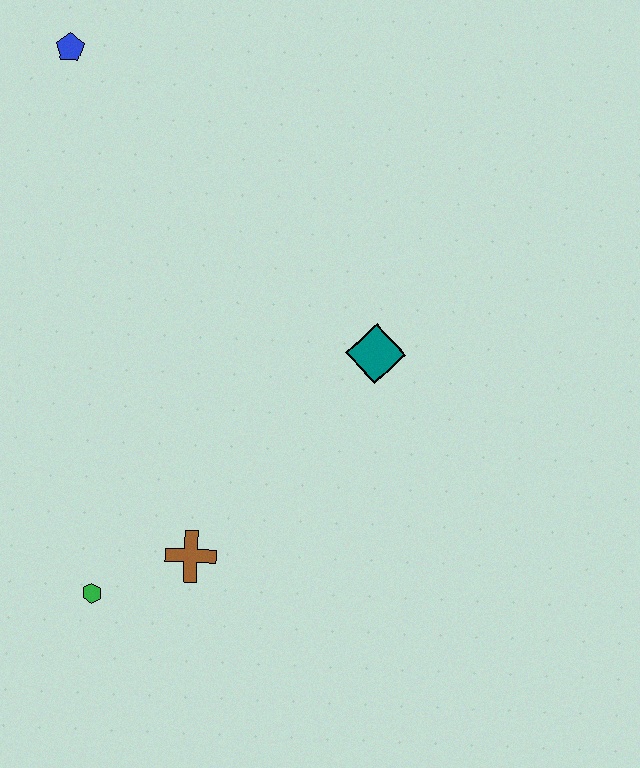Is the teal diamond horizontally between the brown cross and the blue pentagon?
No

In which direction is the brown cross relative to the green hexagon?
The brown cross is to the right of the green hexagon.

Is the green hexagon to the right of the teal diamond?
No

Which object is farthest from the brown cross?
The blue pentagon is farthest from the brown cross.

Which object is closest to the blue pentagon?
The teal diamond is closest to the blue pentagon.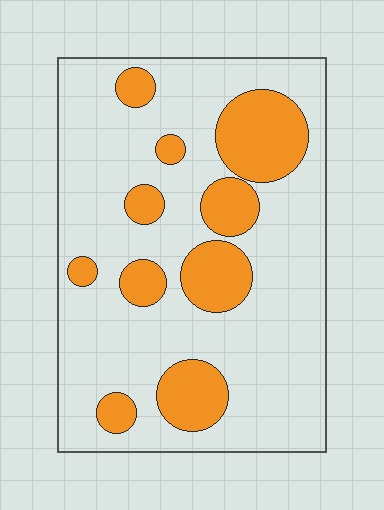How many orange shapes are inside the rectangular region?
10.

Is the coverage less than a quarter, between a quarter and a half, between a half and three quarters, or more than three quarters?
Less than a quarter.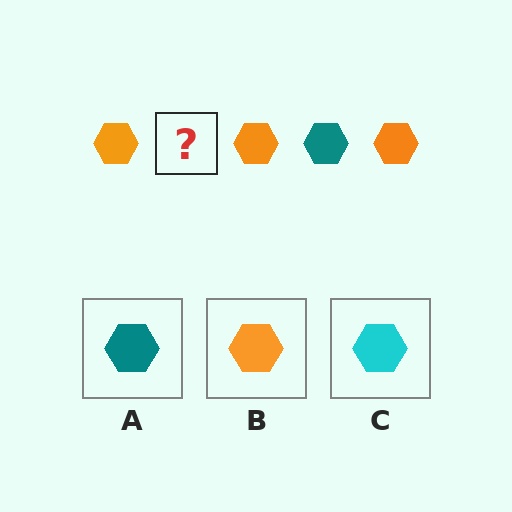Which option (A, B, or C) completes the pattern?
A.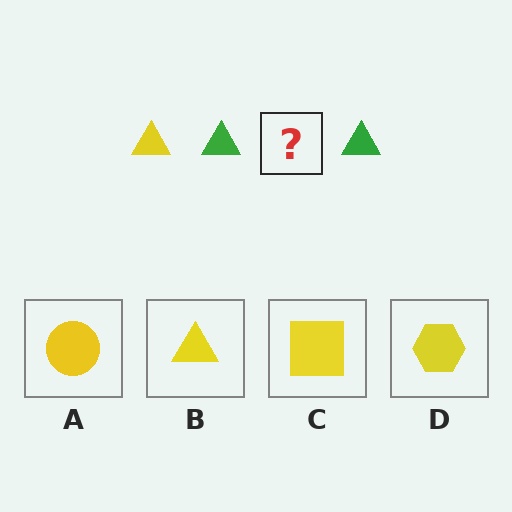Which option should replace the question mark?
Option B.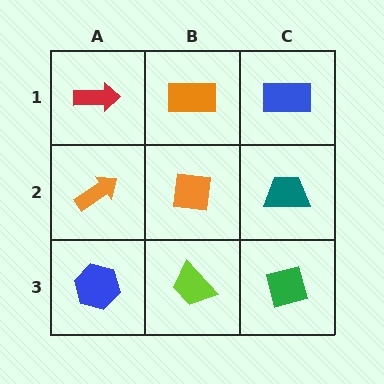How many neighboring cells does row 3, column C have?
2.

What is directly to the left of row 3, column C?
A lime trapezoid.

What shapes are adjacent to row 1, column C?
A teal trapezoid (row 2, column C), an orange rectangle (row 1, column B).